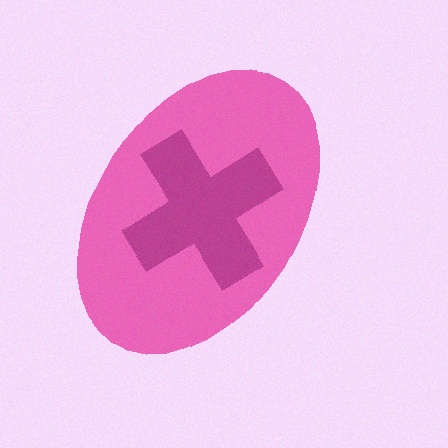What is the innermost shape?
The magenta cross.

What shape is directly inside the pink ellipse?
The magenta cross.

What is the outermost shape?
The pink ellipse.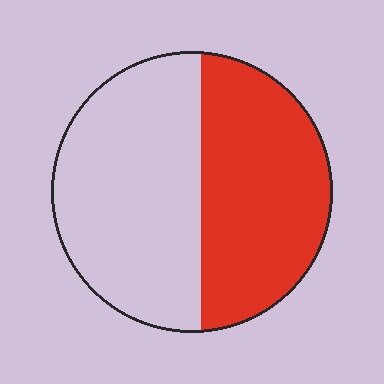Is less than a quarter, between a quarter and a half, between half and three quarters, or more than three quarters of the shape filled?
Between a quarter and a half.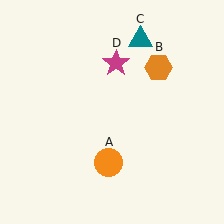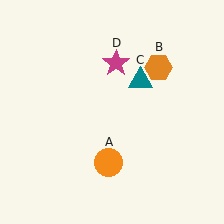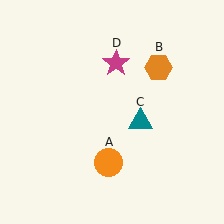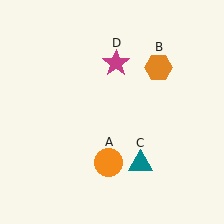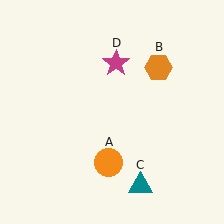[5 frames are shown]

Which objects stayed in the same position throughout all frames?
Orange circle (object A) and orange hexagon (object B) and magenta star (object D) remained stationary.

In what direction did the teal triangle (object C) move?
The teal triangle (object C) moved down.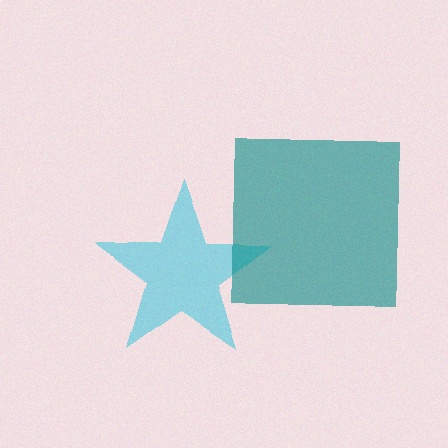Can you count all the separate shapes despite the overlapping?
Yes, there are 2 separate shapes.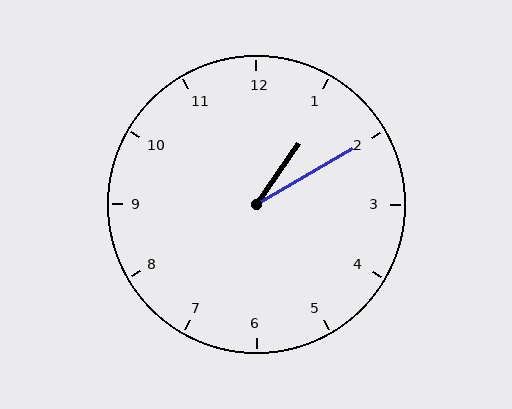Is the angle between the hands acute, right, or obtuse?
It is acute.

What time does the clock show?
1:10.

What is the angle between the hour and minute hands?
Approximately 25 degrees.